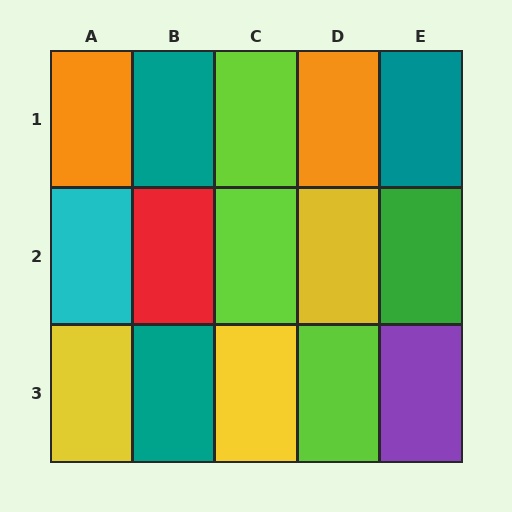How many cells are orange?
2 cells are orange.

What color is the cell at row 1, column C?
Lime.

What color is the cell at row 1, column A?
Orange.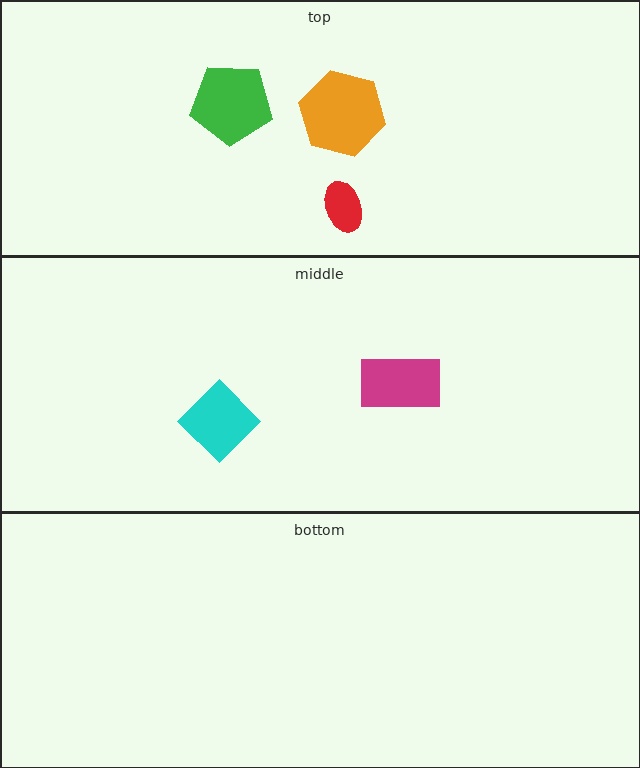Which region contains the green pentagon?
The top region.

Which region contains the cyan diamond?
The middle region.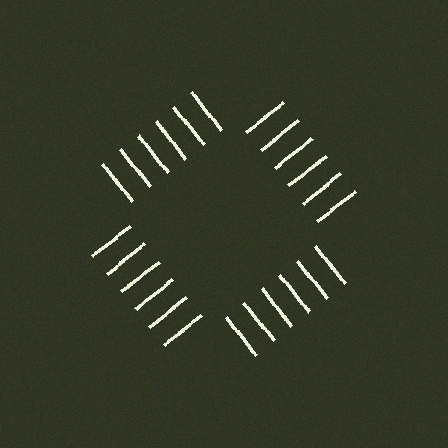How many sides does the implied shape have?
4 sides — the line-ends trace a square.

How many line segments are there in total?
24 — 6 along each of the 4 edges.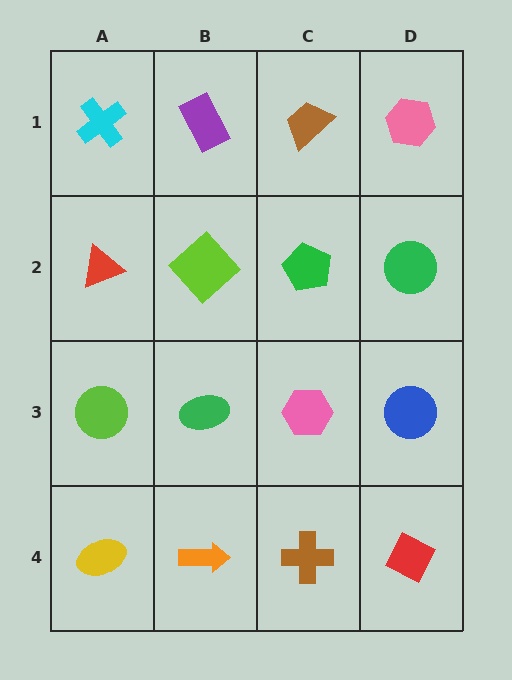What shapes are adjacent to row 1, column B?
A lime diamond (row 2, column B), a cyan cross (row 1, column A), a brown trapezoid (row 1, column C).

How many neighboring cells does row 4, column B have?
3.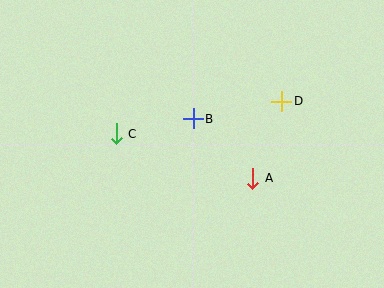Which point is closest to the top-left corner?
Point C is closest to the top-left corner.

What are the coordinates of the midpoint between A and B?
The midpoint between A and B is at (223, 148).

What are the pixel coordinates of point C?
Point C is at (116, 134).